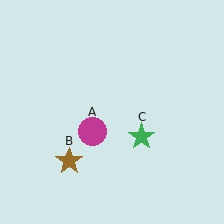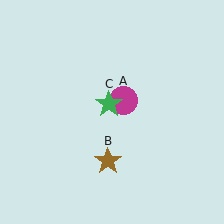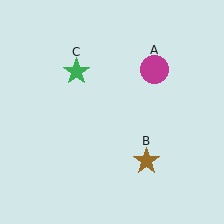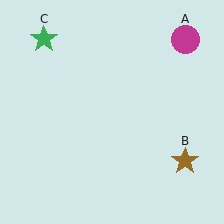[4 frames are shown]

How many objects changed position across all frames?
3 objects changed position: magenta circle (object A), brown star (object B), green star (object C).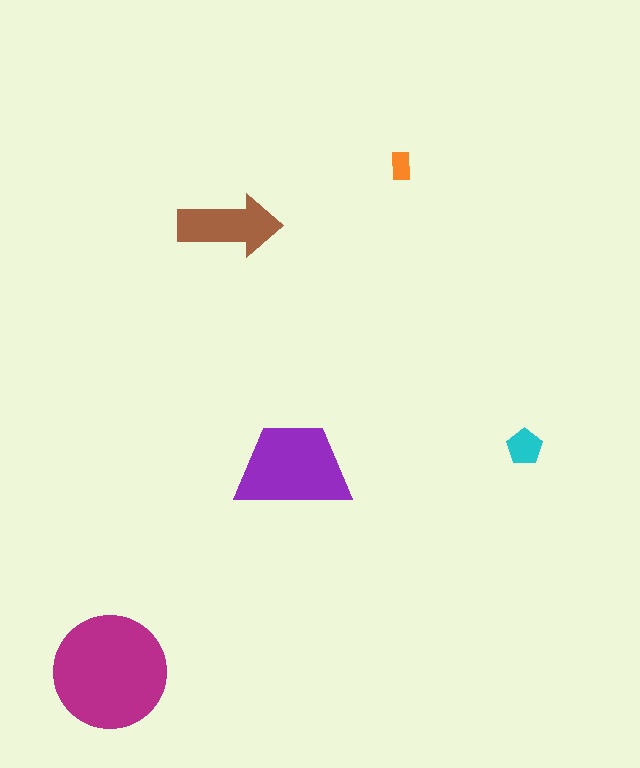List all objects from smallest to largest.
The orange rectangle, the cyan pentagon, the brown arrow, the purple trapezoid, the magenta circle.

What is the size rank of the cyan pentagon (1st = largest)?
4th.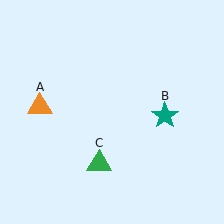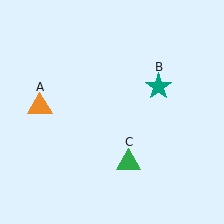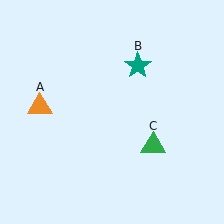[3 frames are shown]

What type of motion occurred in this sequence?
The teal star (object B), green triangle (object C) rotated counterclockwise around the center of the scene.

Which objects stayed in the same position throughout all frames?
Orange triangle (object A) remained stationary.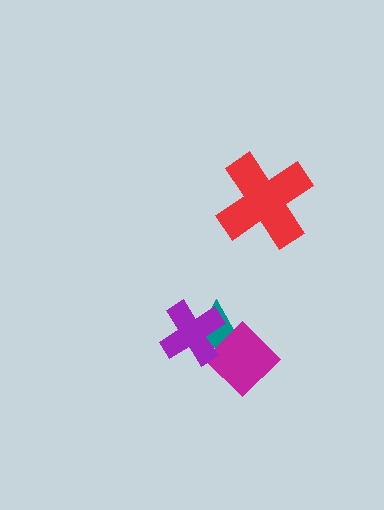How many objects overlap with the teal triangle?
2 objects overlap with the teal triangle.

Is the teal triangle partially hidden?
Yes, it is partially covered by another shape.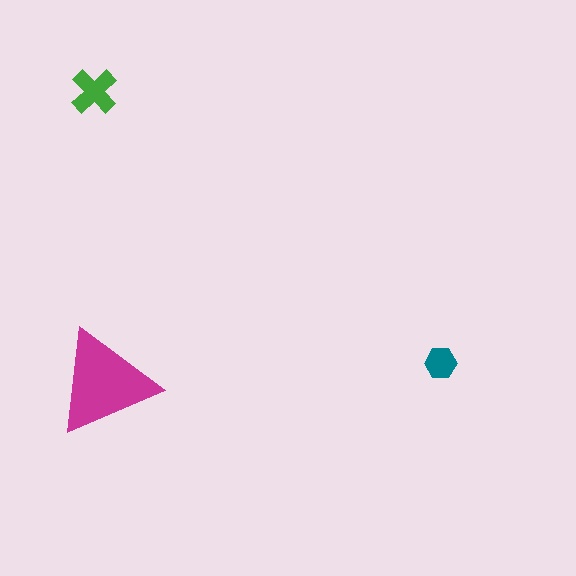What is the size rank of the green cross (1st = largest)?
2nd.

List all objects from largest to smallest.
The magenta triangle, the green cross, the teal hexagon.